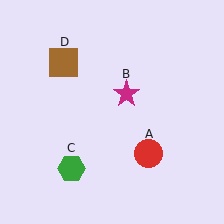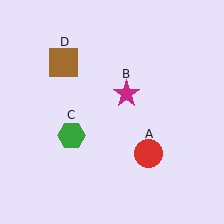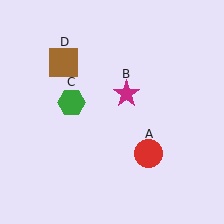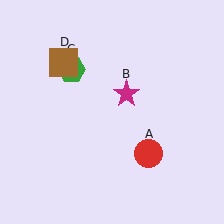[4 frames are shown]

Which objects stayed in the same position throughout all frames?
Red circle (object A) and magenta star (object B) and brown square (object D) remained stationary.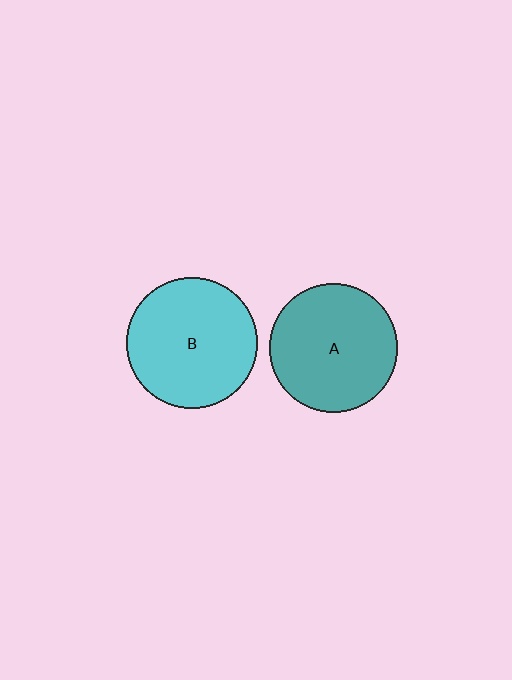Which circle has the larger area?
Circle B (cyan).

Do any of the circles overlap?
No, none of the circles overlap.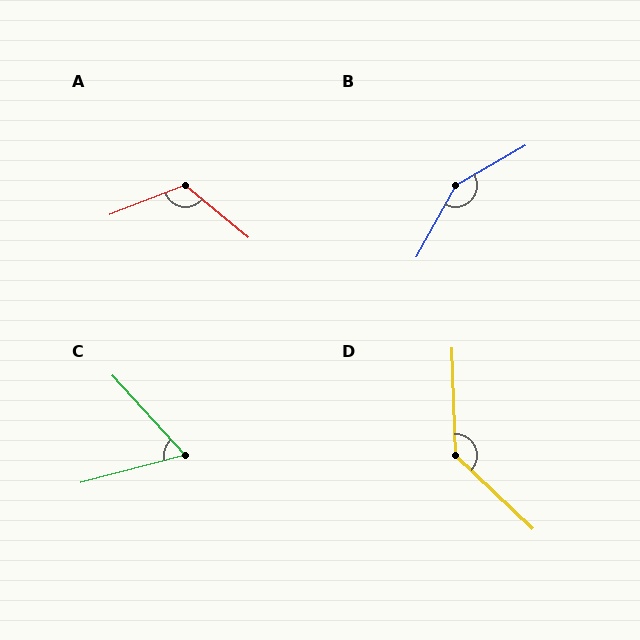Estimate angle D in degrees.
Approximately 135 degrees.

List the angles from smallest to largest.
C (63°), A (119°), D (135°), B (149°).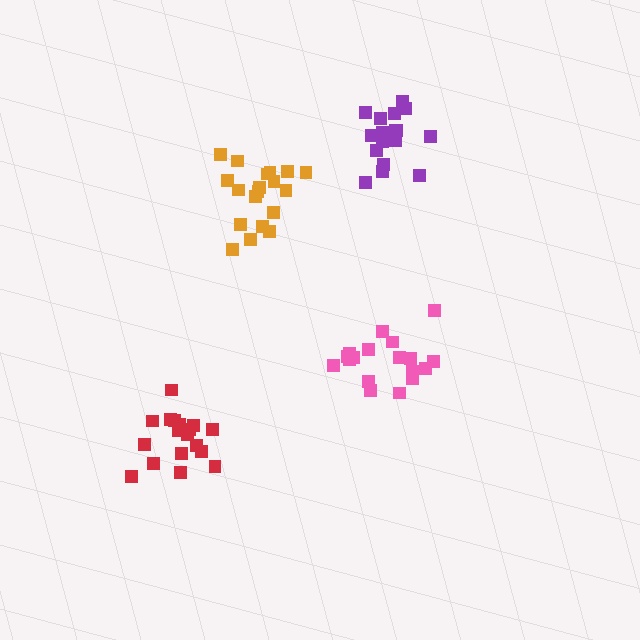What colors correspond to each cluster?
The clusters are colored: pink, red, purple, orange.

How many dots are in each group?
Group 1: 18 dots, Group 2: 18 dots, Group 3: 17 dots, Group 4: 19 dots (72 total).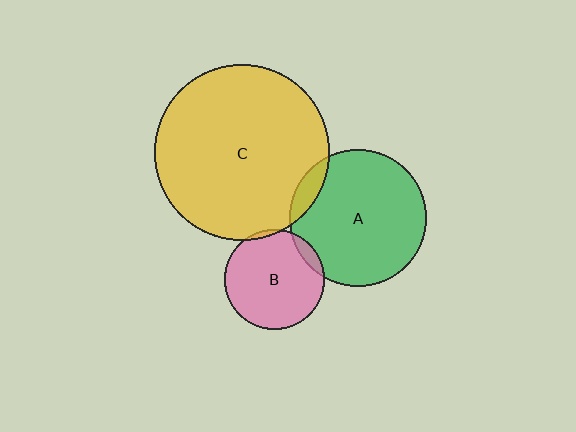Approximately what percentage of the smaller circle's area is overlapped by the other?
Approximately 10%.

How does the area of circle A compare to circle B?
Approximately 1.9 times.